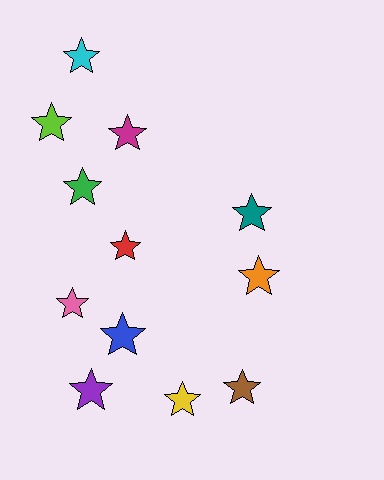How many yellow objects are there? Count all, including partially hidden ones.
There is 1 yellow object.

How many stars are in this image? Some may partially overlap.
There are 12 stars.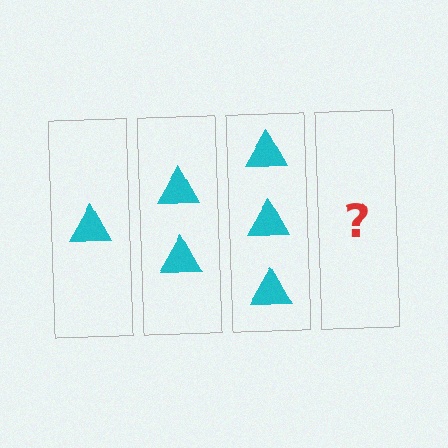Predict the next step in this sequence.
The next step is 4 triangles.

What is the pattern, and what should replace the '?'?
The pattern is that each step adds one more triangle. The '?' should be 4 triangles.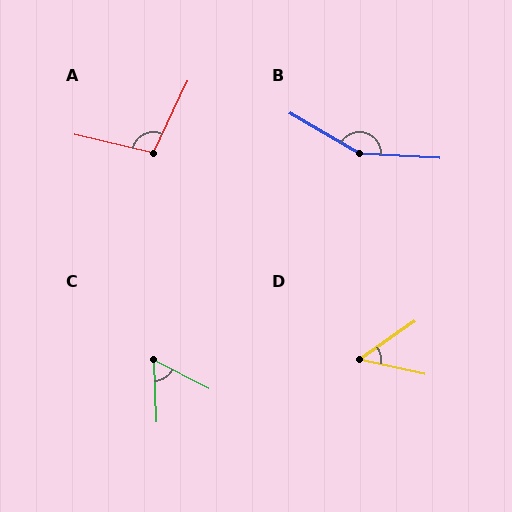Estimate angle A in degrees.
Approximately 103 degrees.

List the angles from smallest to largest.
D (47°), C (61°), A (103°), B (153°).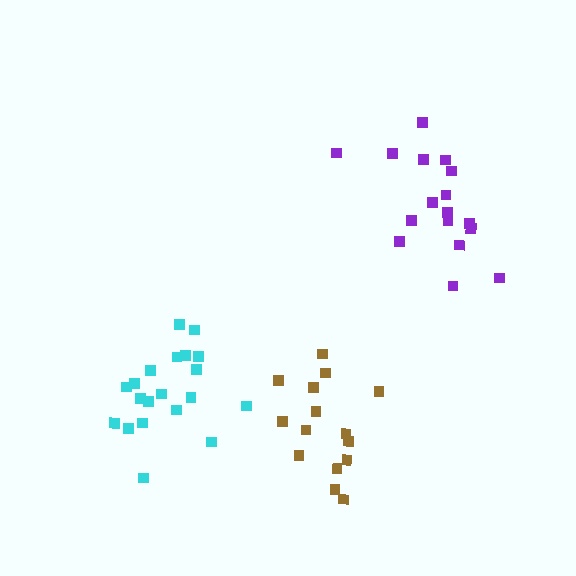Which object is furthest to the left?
The cyan cluster is leftmost.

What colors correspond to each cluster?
The clusters are colored: brown, cyan, purple.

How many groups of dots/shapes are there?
There are 3 groups.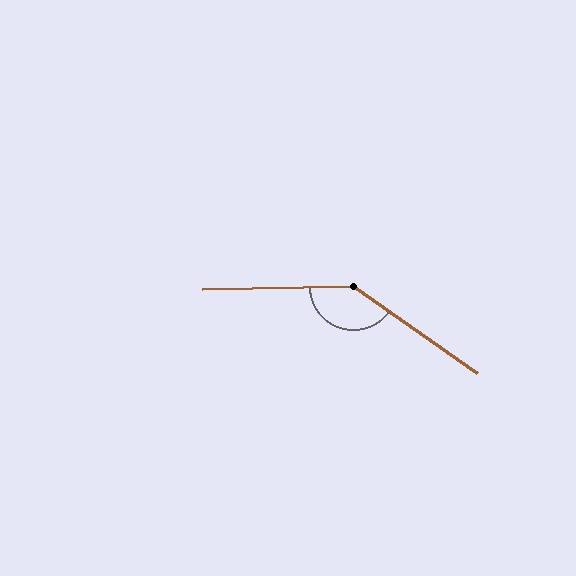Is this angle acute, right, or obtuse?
It is obtuse.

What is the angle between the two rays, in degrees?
Approximately 144 degrees.